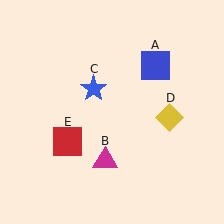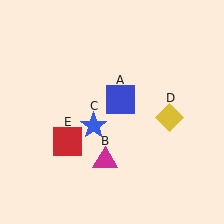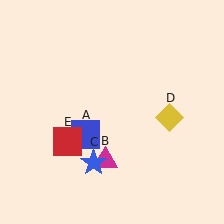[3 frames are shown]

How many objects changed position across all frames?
2 objects changed position: blue square (object A), blue star (object C).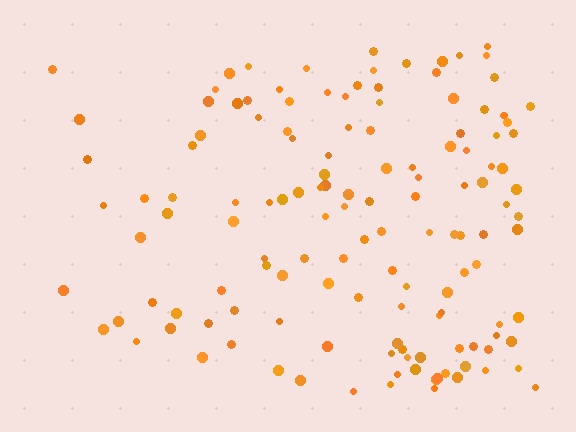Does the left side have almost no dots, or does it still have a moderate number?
Still a moderate number, just noticeably fewer than the right.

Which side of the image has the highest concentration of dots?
The right.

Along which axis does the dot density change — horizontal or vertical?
Horizontal.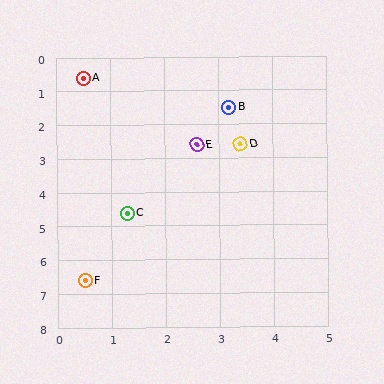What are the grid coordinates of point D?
Point D is at approximately (3.4, 2.6).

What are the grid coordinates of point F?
Point F is at approximately (0.5, 6.6).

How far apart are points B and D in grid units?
Points B and D are about 1.1 grid units apart.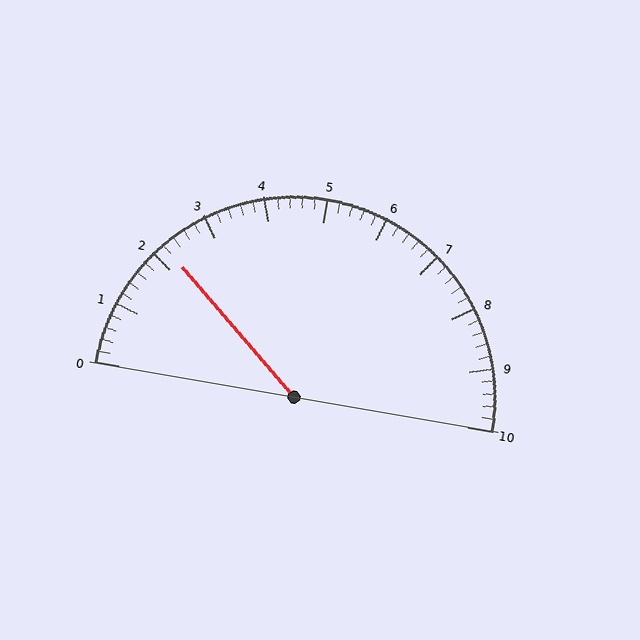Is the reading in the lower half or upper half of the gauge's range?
The reading is in the lower half of the range (0 to 10).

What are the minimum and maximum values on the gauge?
The gauge ranges from 0 to 10.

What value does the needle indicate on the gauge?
The needle indicates approximately 2.2.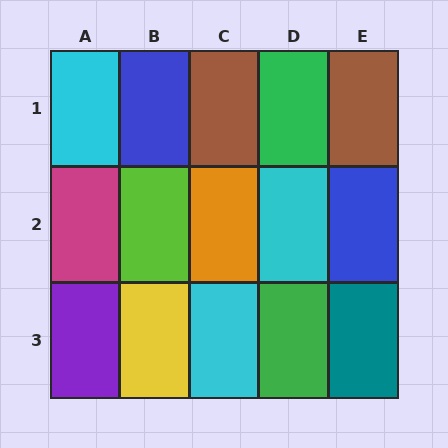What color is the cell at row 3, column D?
Green.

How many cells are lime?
1 cell is lime.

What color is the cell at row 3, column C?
Cyan.